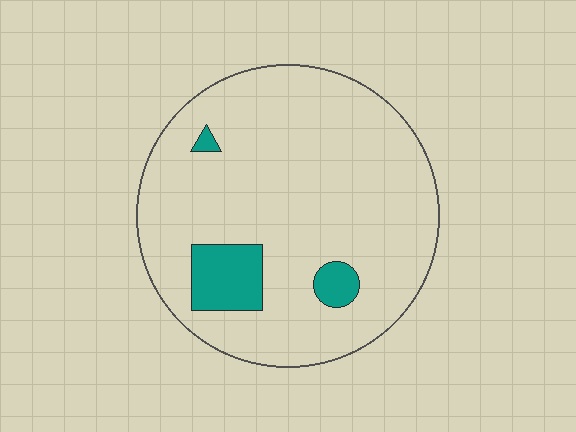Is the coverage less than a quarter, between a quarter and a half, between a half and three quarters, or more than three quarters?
Less than a quarter.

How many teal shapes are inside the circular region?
3.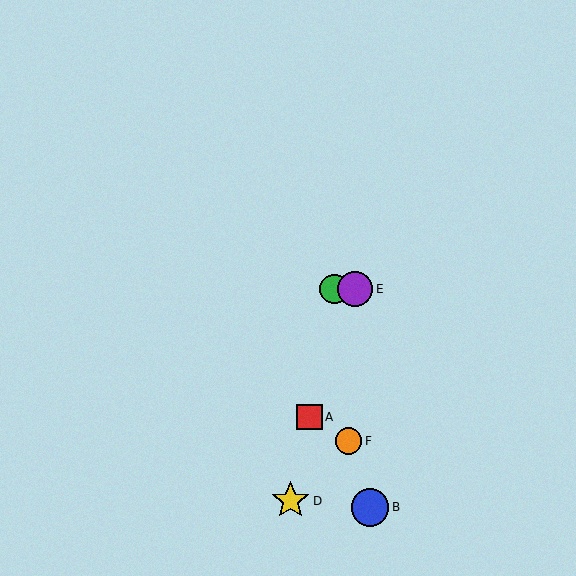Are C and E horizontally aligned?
Yes, both are at y≈289.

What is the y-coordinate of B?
Object B is at y≈507.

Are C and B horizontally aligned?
No, C is at y≈289 and B is at y≈507.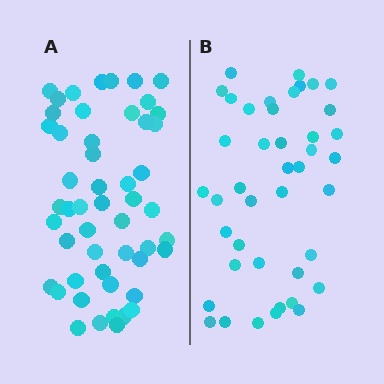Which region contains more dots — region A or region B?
Region A (the left region) has more dots.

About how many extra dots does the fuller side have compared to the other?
Region A has roughly 8 or so more dots than region B.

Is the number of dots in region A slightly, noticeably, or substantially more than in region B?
Region A has only slightly more — the two regions are fairly close. The ratio is roughly 1.2 to 1.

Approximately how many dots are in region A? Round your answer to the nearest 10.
About 50 dots. (The exact count is 51, which rounds to 50.)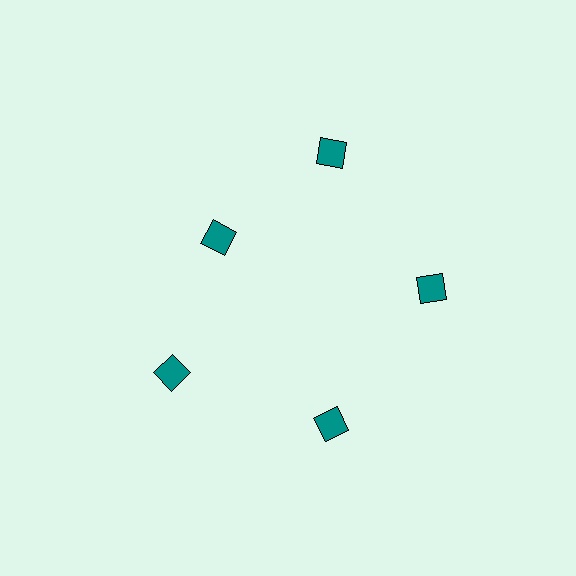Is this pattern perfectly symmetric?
No. The 5 teal diamonds are arranged in a ring, but one element near the 10 o'clock position is pulled inward toward the center, breaking the 5-fold rotational symmetry.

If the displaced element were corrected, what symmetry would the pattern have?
It would have 5-fold rotational symmetry — the pattern would map onto itself every 72 degrees.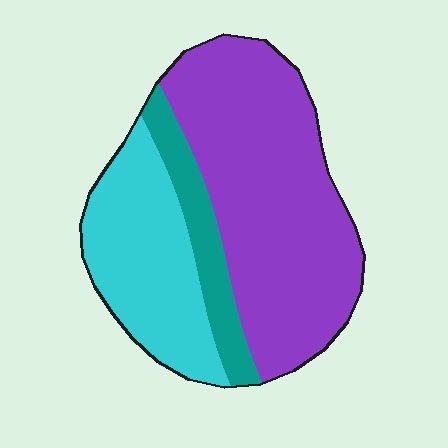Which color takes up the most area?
Purple, at roughly 55%.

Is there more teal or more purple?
Purple.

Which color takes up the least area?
Teal, at roughly 15%.